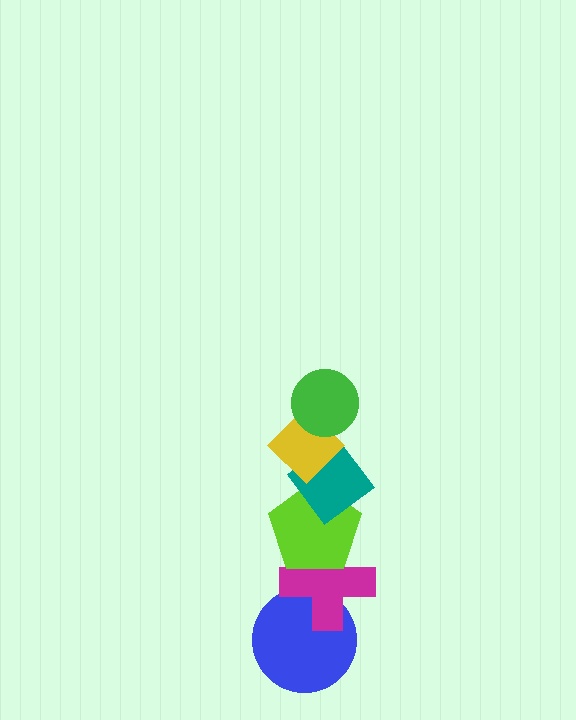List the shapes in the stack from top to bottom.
From top to bottom: the green circle, the yellow diamond, the teal diamond, the lime pentagon, the magenta cross, the blue circle.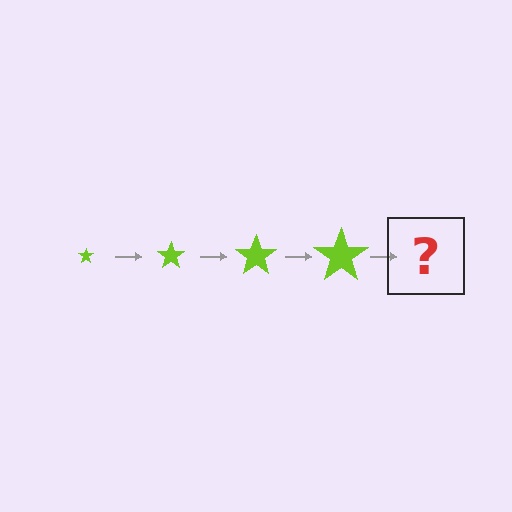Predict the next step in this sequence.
The next step is a lime star, larger than the previous one.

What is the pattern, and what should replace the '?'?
The pattern is that the star gets progressively larger each step. The '?' should be a lime star, larger than the previous one.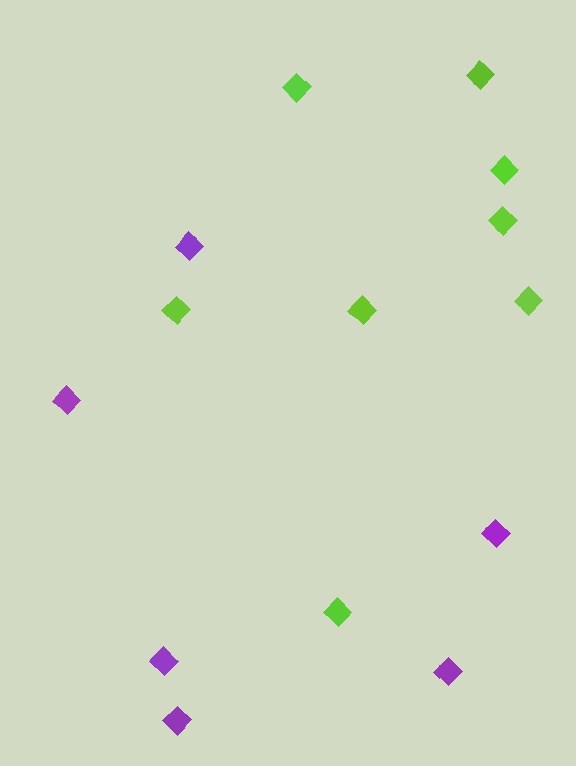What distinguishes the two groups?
There are 2 groups: one group of lime diamonds (8) and one group of purple diamonds (6).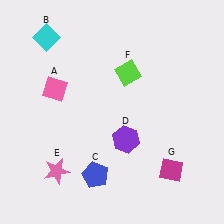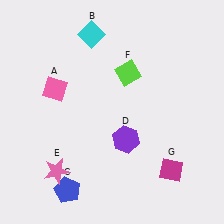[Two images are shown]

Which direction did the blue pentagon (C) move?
The blue pentagon (C) moved left.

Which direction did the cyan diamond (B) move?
The cyan diamond (B) moved right.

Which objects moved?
The objects that moved are: the cyan diamond (B), the blue pentagon (C).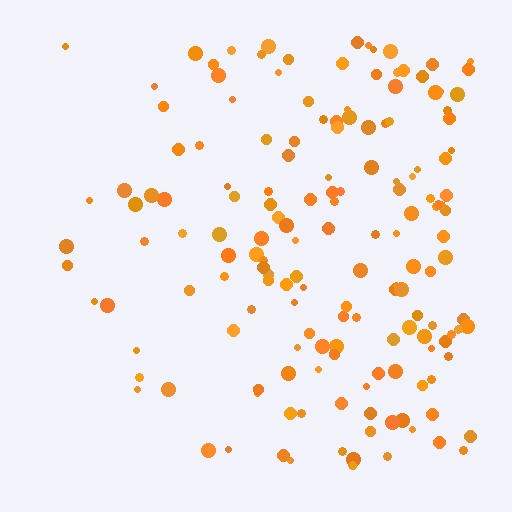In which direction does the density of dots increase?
From left to right, with the right side densest.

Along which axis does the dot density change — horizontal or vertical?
Horizontal.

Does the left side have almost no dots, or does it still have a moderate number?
Still a moderate number, just noticeably fewer than the right.